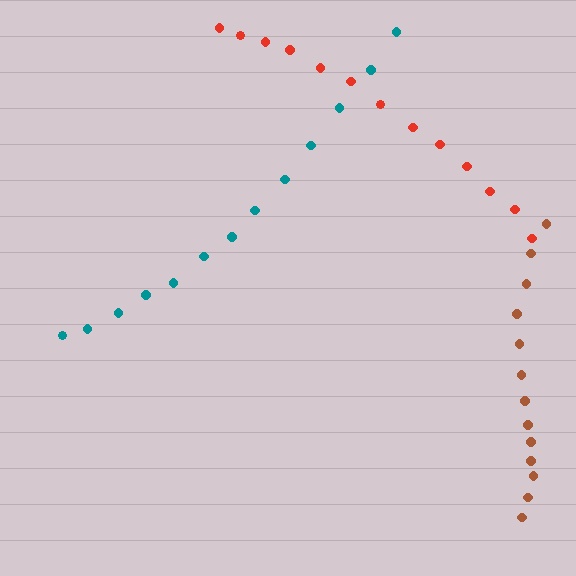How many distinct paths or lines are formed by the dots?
There are 3 distinct paths.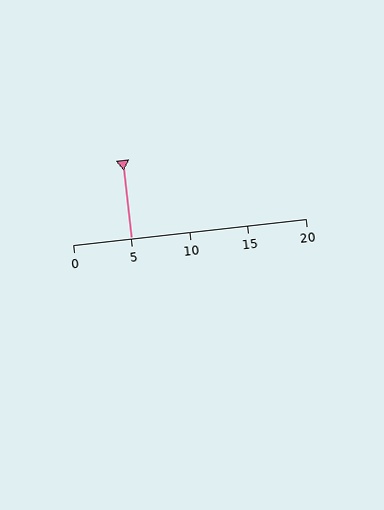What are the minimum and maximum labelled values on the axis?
The axis runs from 0 to 20.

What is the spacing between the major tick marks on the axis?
The major ticks are spaced 5 apart.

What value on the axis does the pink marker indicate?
The marker indicates approximately 5.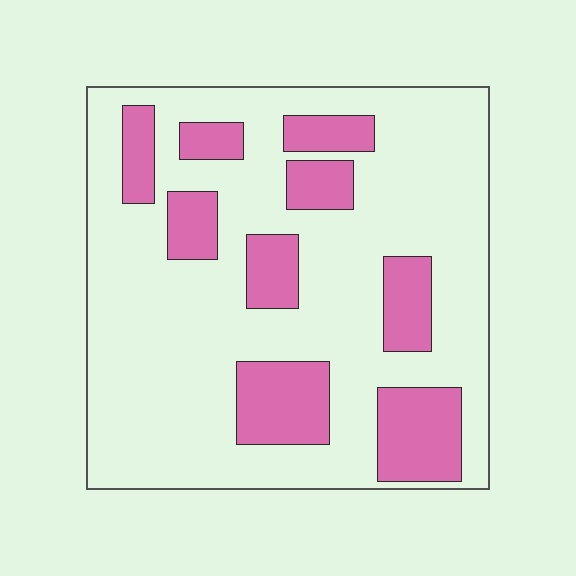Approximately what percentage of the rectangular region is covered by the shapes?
Approximately 25%.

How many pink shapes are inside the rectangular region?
9.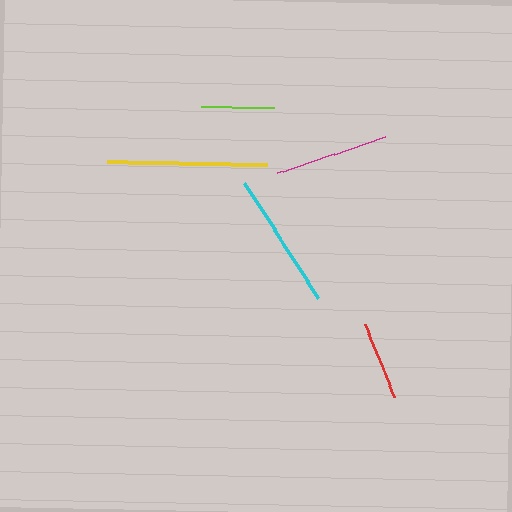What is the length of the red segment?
The red segment is approximately 79 pixels long.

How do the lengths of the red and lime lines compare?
The red and lime lines are approximately the same length.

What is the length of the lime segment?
The lime segment is approximately 73 pixels long.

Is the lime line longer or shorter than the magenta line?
The magenta line is longer than the lime line.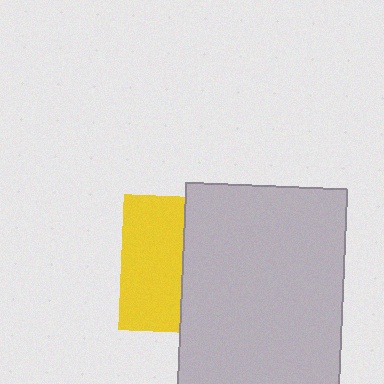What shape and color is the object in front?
The object in front is a light gray rectangle.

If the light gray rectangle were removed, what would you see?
You would see the complete yellow square.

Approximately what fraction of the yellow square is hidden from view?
Roughly 55% of the yellow square is hidden behind the light gray rectangle.